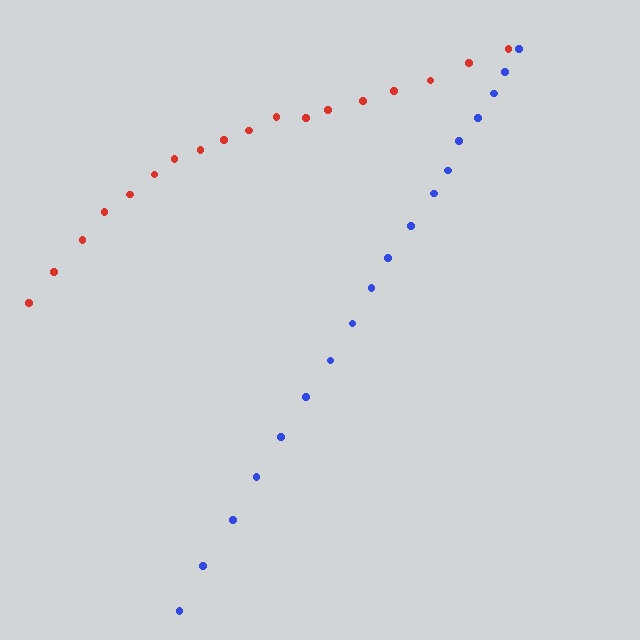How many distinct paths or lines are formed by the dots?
There are 2 distinct paths.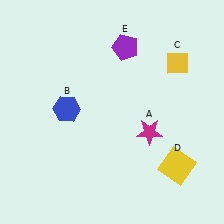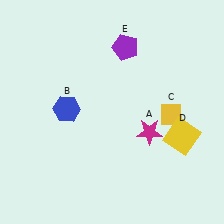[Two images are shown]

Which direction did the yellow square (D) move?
The yellow square (D) moved up.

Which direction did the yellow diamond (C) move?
The yellow diamond (C) moved down.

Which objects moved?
The objects that moved are: the yellow diamond (C), the yellow square (D).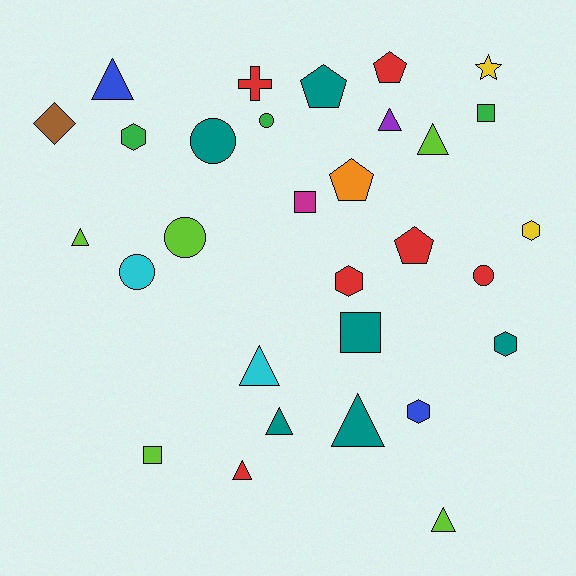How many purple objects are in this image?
There is 1 purple object.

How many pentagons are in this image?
There are 4 pentagons.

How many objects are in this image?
There are 30 objects.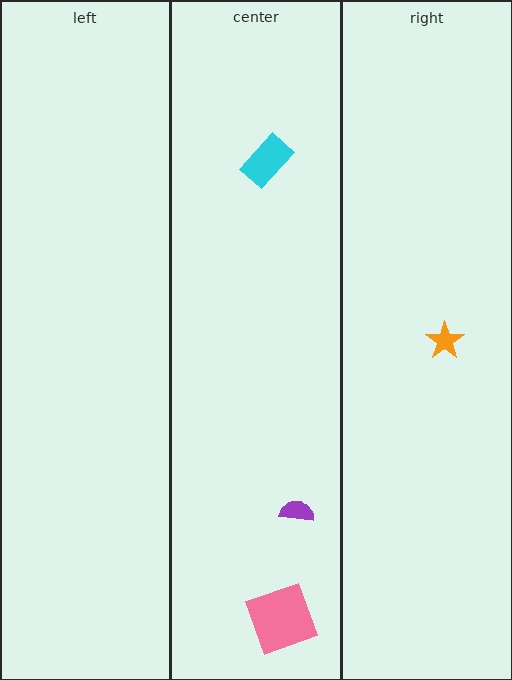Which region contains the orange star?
The right region.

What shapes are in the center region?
The purple semicircle, the cyan rectangle, the pink square.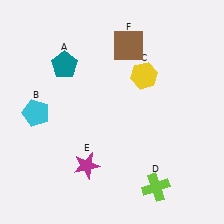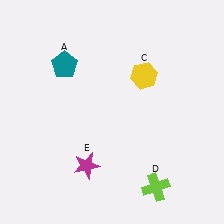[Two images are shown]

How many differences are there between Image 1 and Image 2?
There are 2 differences between the two images.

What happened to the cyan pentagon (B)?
The cyan pentagon (B) was removed in Image 2. It was in the bottom-left area of Image 1.